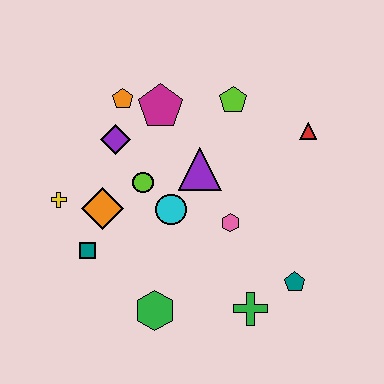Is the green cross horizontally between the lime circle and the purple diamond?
No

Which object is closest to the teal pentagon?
The green cross is closest to the teal pentagon.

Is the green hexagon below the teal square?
Yes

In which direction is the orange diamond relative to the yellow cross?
The orange diamond is to the right of the yellow cross.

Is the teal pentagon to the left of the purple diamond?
No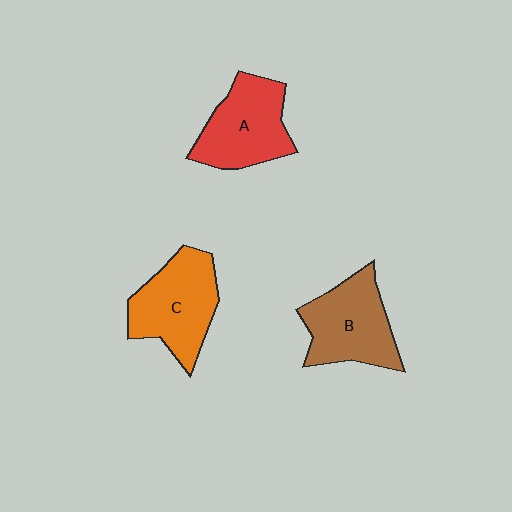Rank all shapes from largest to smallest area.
From largest to smallest: C (orange), B (brown), A (red).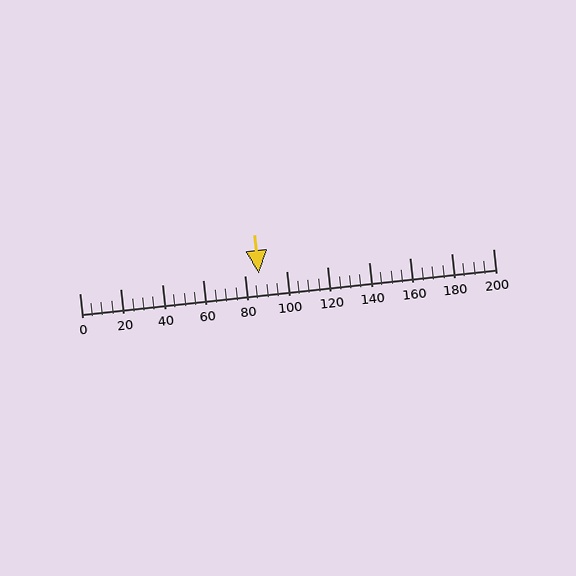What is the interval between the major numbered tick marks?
The major tick marks are spaced 20 units apart.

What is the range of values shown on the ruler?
The ruler shows values from 0 to 200.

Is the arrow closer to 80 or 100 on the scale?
The arrow is closer to 80.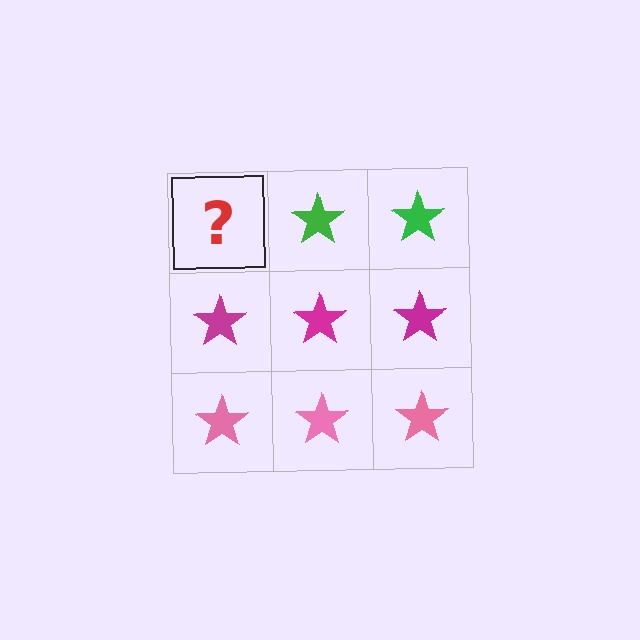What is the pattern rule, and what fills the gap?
The rule is that each row has a consistent color. The gap should be filled with a green star.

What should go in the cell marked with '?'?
The missing cell should contain a green star.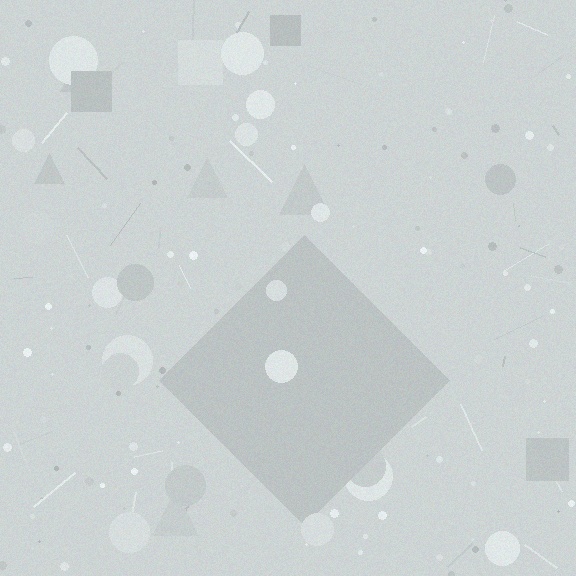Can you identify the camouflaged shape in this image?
The camouflaged shape is a diamond.